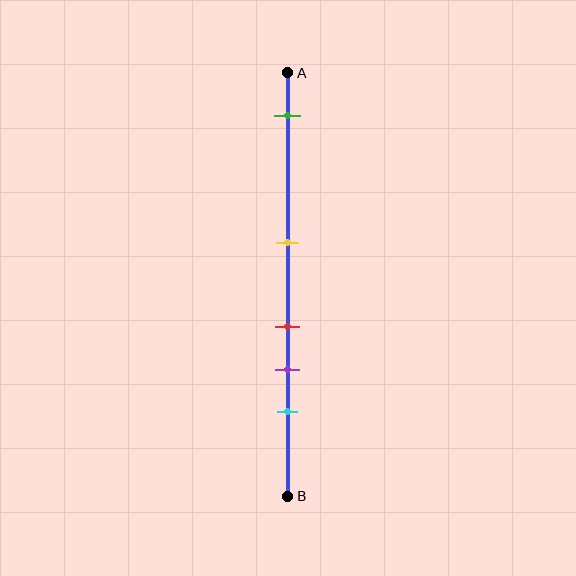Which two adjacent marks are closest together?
The red and purple marks are the closest adjacent pair.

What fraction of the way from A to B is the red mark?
The red mark is approximately 60% (0.6) of the way from A to B.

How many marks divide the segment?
There are 5 marks dividing the segment.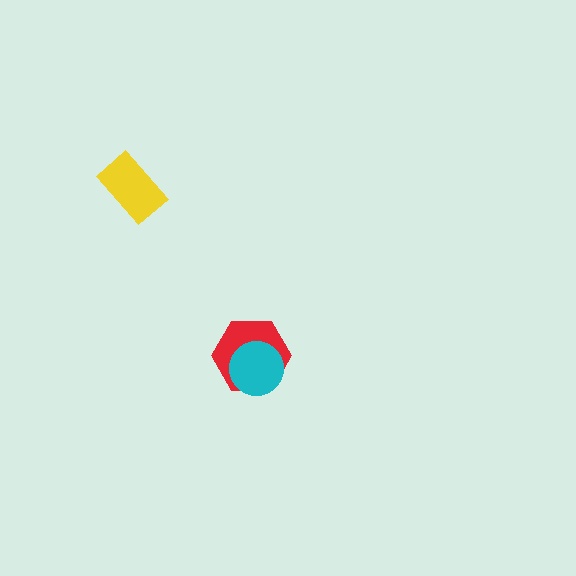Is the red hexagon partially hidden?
Yes, it is partially covered by another shape.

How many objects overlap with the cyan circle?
1 object overlaps with the cyan circle.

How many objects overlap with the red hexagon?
1 object overlaps with the red hexagon.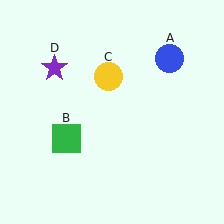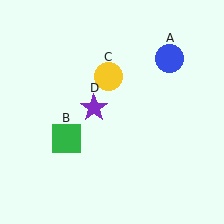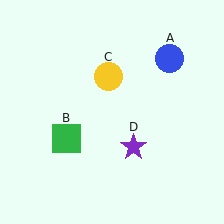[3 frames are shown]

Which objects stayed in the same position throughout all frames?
Blue circle (object A) and green square (object B) and yellow circle (object C) remained stationary.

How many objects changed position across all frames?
1 object changed position: purple star (object D).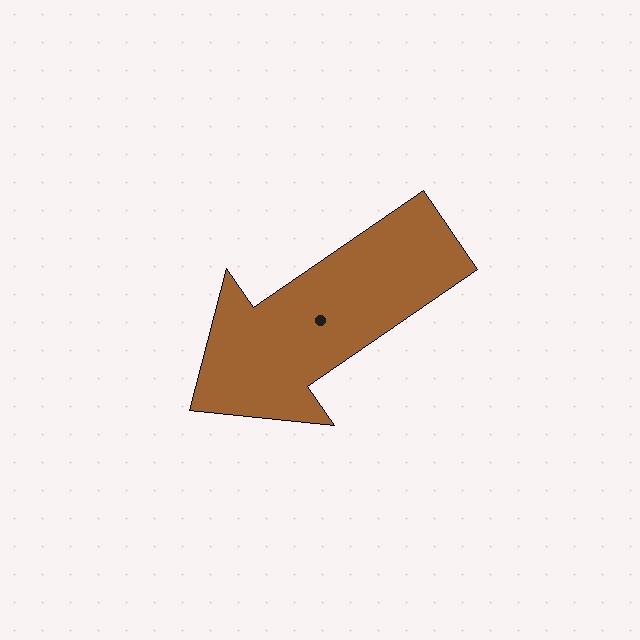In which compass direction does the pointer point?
Southwest.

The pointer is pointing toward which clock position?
Roughly 8 o'clock.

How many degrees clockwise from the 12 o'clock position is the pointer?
Approximately 235 degrees.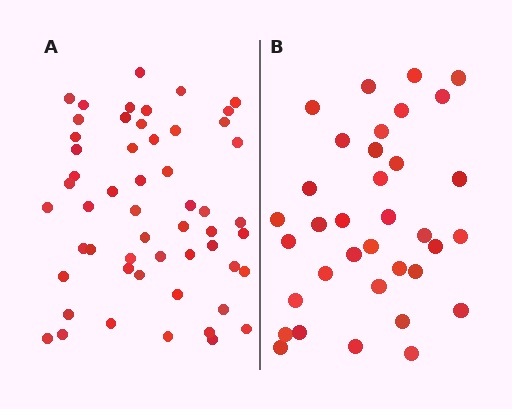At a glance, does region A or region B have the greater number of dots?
Region A (the left region) has more dots.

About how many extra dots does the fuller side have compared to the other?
Region A has approximately 20 more dots than region B.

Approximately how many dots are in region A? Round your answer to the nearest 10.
About 50 dots. (The exact count is 54, which rounds to 50.)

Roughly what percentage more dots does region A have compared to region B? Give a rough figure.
About 55% more.